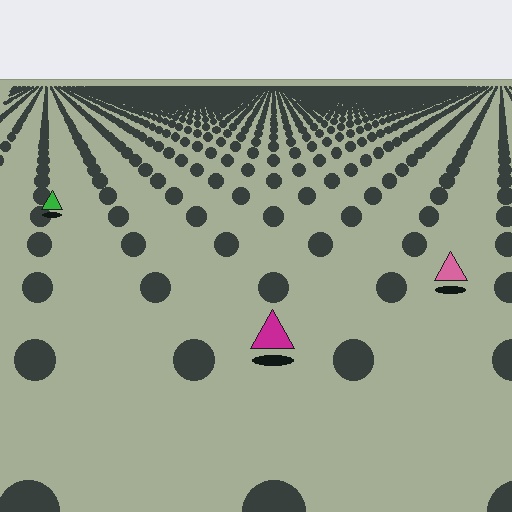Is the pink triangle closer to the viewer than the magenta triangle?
No. The magenta triangle is closer — you can tell from the texture gradient: the ground texture is coarser near it.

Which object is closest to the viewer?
The magenta triangle is closest. The texture marks near it are larger and more spread out.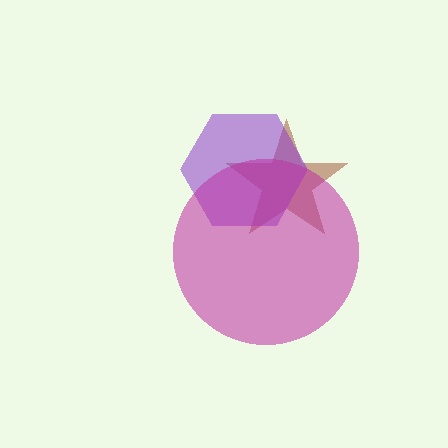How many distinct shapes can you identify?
There are 3 distinct shapes: a brown star, a purple hexagon, a magenta circle.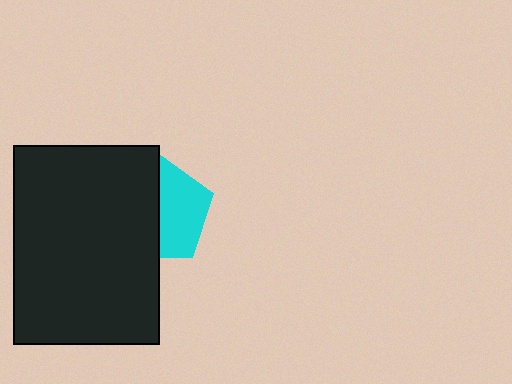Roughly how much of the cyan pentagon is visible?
About half of it is visible (roughly 50%).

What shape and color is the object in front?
The object in front is a black rectangle.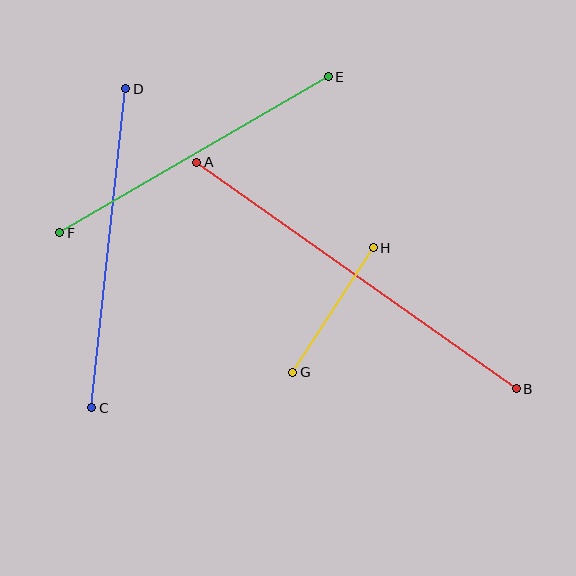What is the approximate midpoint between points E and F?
The midpoint is at approximately (194, 155) pixels.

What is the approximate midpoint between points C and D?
The midpoint is at approximately (109, 248) pixels.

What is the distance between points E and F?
The distance is approximately 311 pixels.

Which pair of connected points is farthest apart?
Points A and B are farthest apart.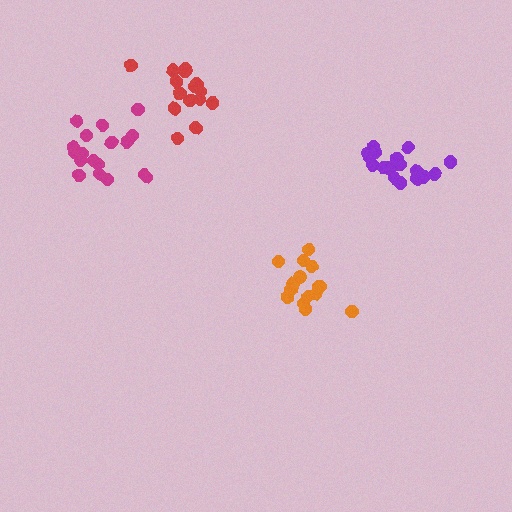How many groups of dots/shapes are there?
There are 4 groups.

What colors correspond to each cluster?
The clusters are colored: orange, red, magenta, purple.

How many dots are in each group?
Group 1: 17 dots, Group 2: 15 dots, Group 3: 19 dots, Group 4: 20 dots (71 total).